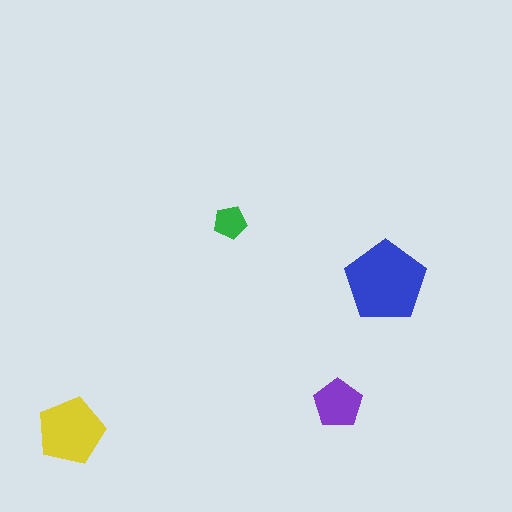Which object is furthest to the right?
The blue pentagon is rightmost.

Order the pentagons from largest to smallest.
the blue one, the yellow one, the purple one, the green one.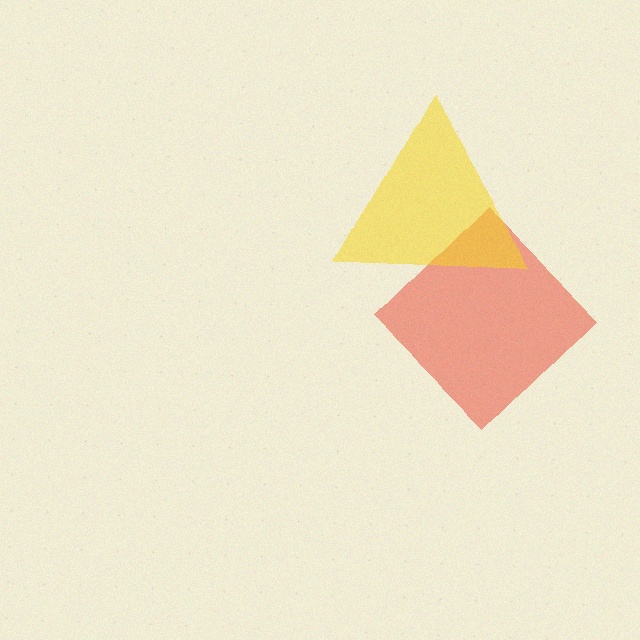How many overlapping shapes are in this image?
There are 2 overlapping shapes in the image.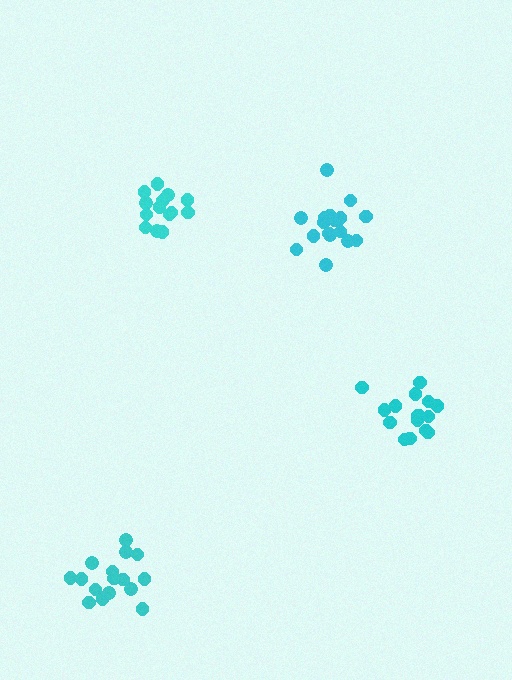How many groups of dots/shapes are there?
There are 4 groups.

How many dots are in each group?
Group 1: 17 dots, Group 2: 14 dots, Group 3: 16 dots, Group 4: 16 dots (63 total).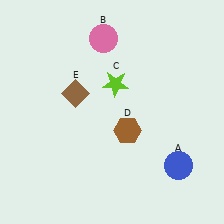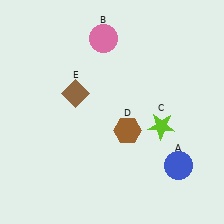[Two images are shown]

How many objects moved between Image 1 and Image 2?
1 object moved between the two images.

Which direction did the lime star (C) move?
The lime star (C) moved right.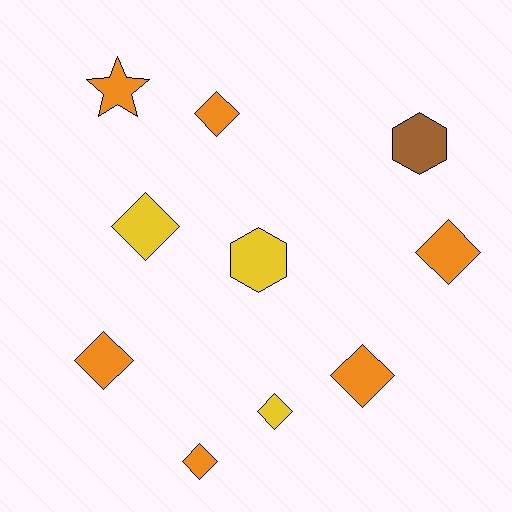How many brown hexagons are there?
There is 1 brown hexagon.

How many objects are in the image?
There are 10 objects.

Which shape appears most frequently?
Diamond, with 7 objects.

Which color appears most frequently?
Orange, with 6 objects.